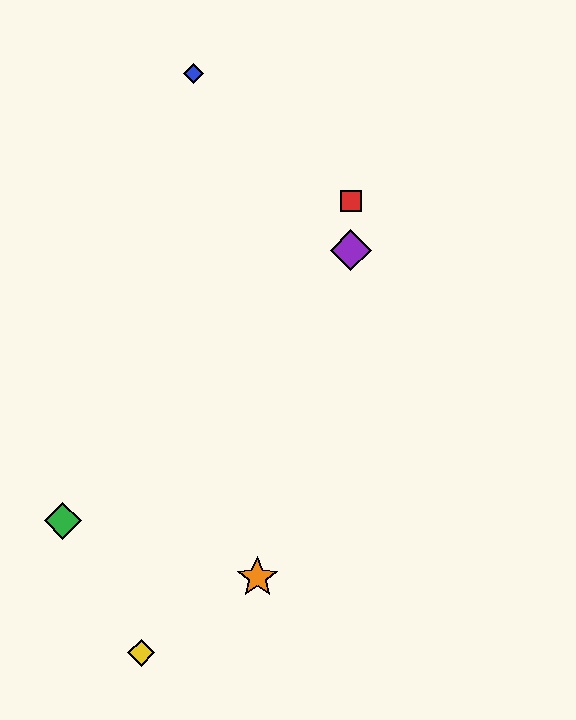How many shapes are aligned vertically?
2 shapes (the red square, the purple diamond) are aligned vertically.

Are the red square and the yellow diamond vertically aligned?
No, the red square is at x≈351 and the yellow diamond is at x≈141.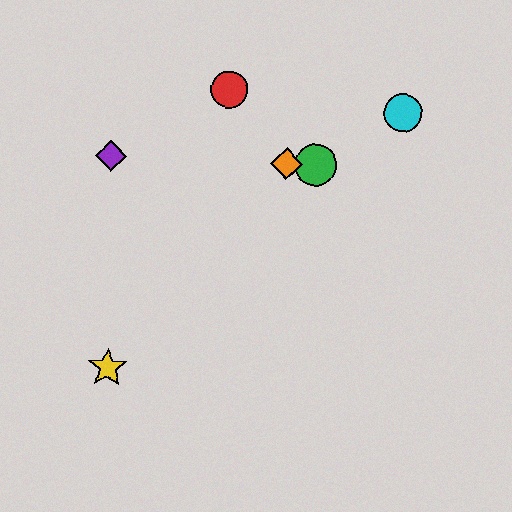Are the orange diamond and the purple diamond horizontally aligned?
Yes, both are at y≈163.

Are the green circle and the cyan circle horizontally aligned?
No, the green circle is at y≈165 and the cyan circle is at y≈113.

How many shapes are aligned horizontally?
4 shapes (the blue star, the green circle, the purple diamond, the orange diamond) are aligned horizontally.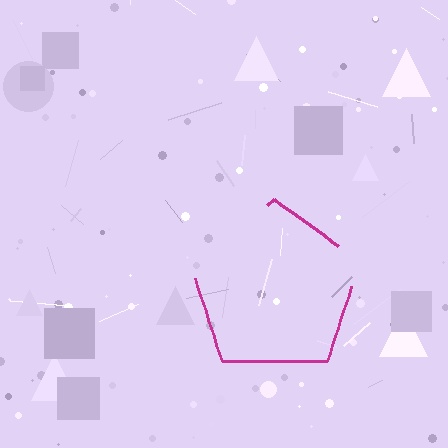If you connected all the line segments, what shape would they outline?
They would outline a pentagon.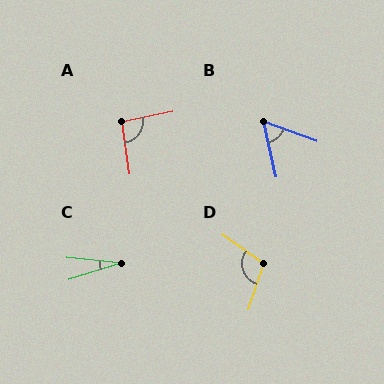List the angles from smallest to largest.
C (24°), B (57°), A (93°), D (106°).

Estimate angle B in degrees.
Approximately 57 degrees.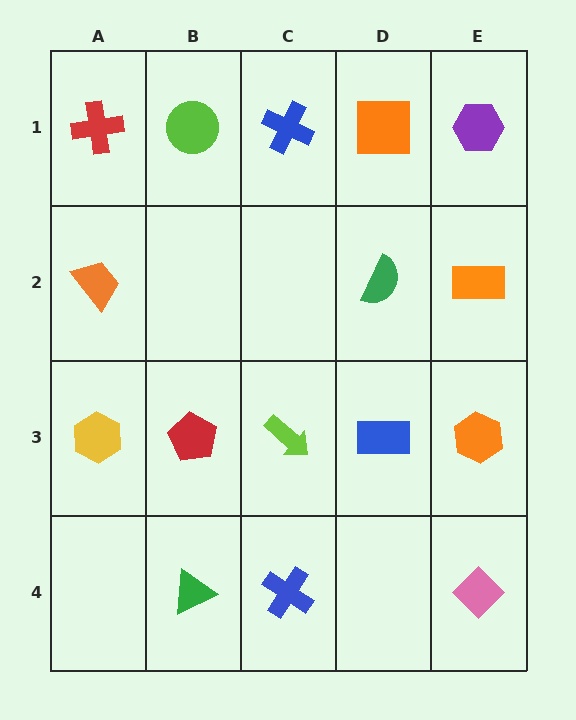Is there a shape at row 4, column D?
No, that cell is empty.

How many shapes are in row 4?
3 shapes.